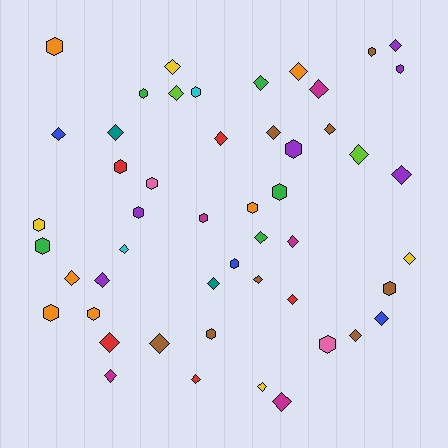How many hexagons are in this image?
There are 20 hexagons.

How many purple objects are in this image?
There are 6 purple objects.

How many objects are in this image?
There are 50 objects.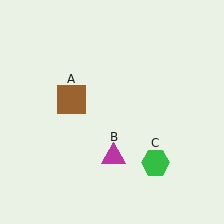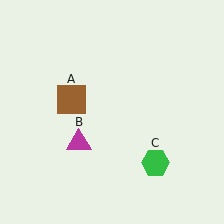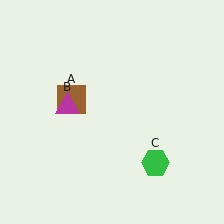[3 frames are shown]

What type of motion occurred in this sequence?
The magenta triangle (object B) rotated clockwise around the center of the scene.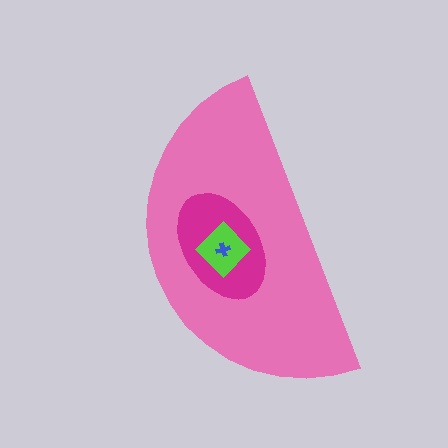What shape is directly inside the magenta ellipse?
The lime diamond.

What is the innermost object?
The blue cross.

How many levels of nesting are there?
4.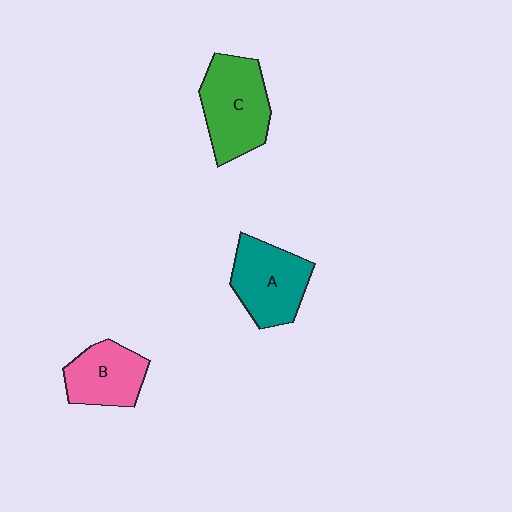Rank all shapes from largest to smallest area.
From largest to smallest: C (green), A (teal), B (pink).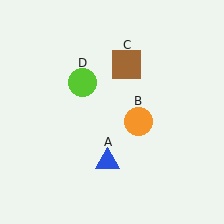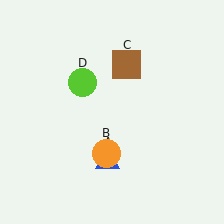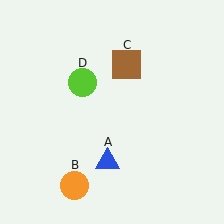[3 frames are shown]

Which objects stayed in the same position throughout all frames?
Blue triangle (object A) and brown square (object C) and lime circle (object D) remained stationary.